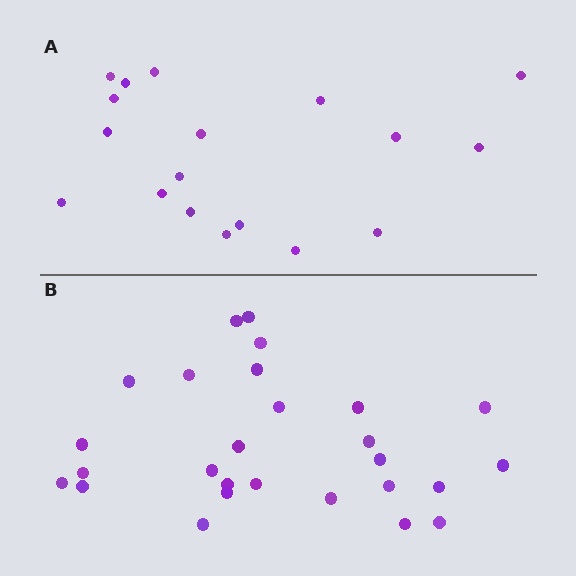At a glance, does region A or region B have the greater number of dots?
Region B (the bottom region) has more dots.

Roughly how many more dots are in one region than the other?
Region B has roughly 8 or so more dots than region A.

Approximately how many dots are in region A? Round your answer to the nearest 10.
About 20 dots. (The exact count is 18, which rounds to 20.)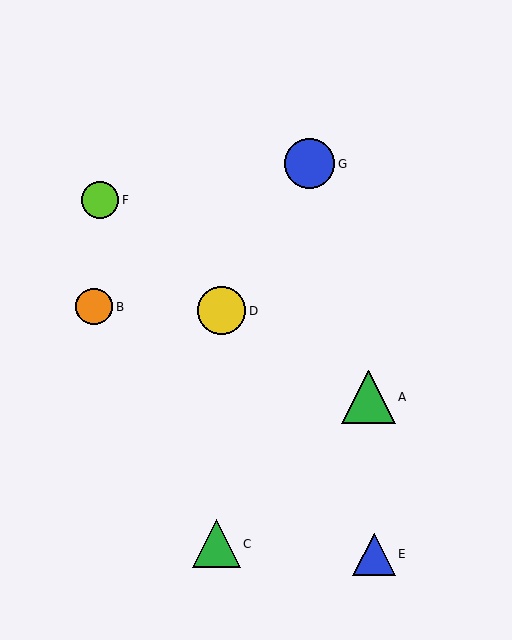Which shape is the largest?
The green triangle (labeled A) is the largest.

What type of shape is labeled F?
Shape F is a lime circle.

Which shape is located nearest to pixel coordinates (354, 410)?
The green triangle (labeled A) at (368, 397) is nearest to that location.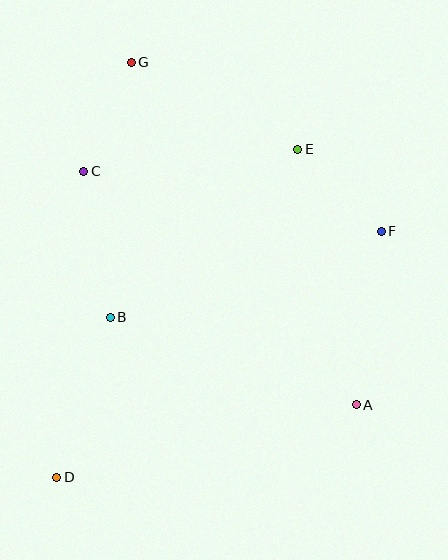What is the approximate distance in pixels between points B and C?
The distance between B and C is approximately 148 pixels.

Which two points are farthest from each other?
Points D and G are farthest from each other.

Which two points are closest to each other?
Points E and F are closest to each other.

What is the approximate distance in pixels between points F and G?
The distance between F and G is approximately 301 pixels.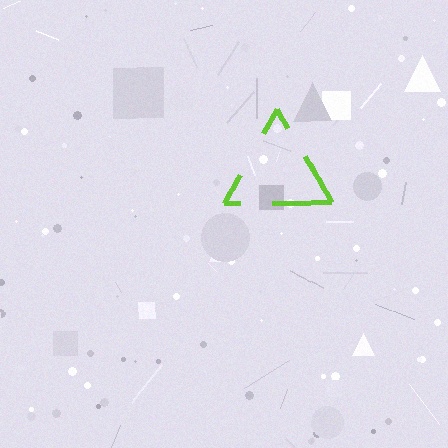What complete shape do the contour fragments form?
The contour fragments form a triangle.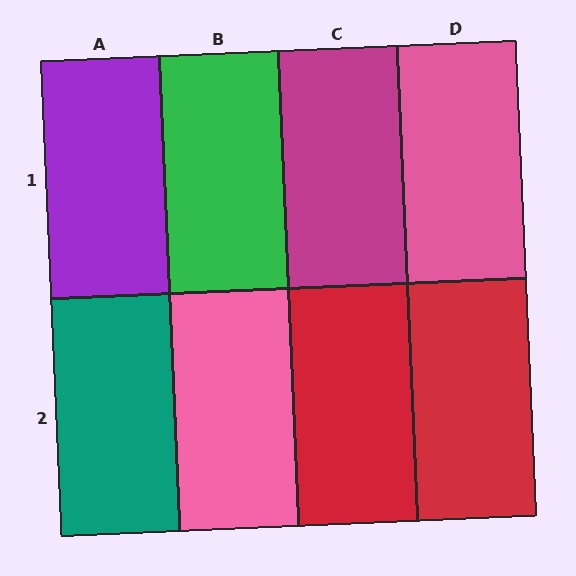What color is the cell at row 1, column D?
Pink.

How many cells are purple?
1 cell is purple.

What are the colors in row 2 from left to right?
Teal, pink, red, red.